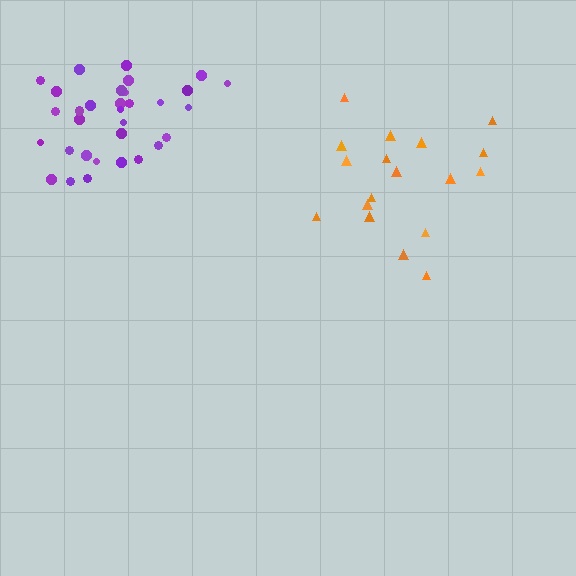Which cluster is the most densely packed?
Purple.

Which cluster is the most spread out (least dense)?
Orange.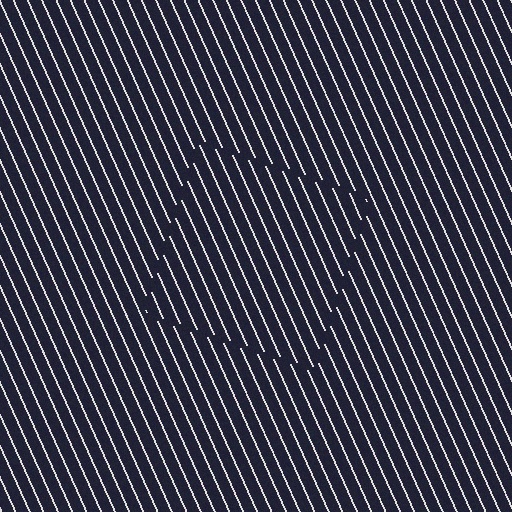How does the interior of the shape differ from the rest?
The interior of the shape contains the same grating, shifted by half a period — the contour is defined by the phase discontinuity where line-ends from the inner and outer gratings abut.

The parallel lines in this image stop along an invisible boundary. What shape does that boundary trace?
An illusory square. The interior of the shape contains the same grating, shifted by half a period — the contour is defined by the phase discontinuity where line-ends from the inner and outer gratings abut.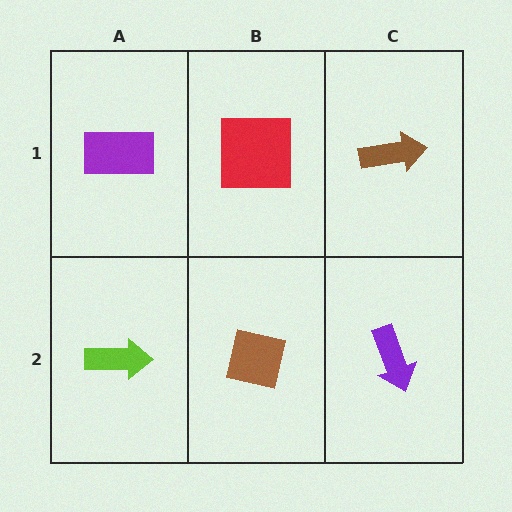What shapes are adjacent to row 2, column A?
A purple rectangle (row 1, column A), a brown square (row 2, column B).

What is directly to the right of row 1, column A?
A red square.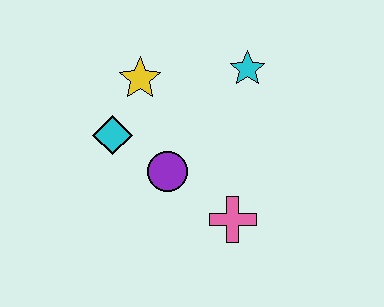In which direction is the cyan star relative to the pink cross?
The cyan star is above the pink cross.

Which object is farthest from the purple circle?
The cyan star is farthest from the purple circle.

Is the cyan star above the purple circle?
Yes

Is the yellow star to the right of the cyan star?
No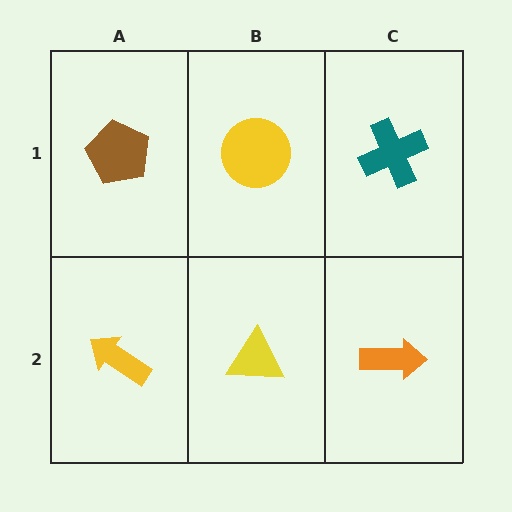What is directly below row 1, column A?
A yellow arrow.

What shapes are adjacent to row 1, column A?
A yellow arrow (row 2, column A), a yellow circle (row 1, column B).